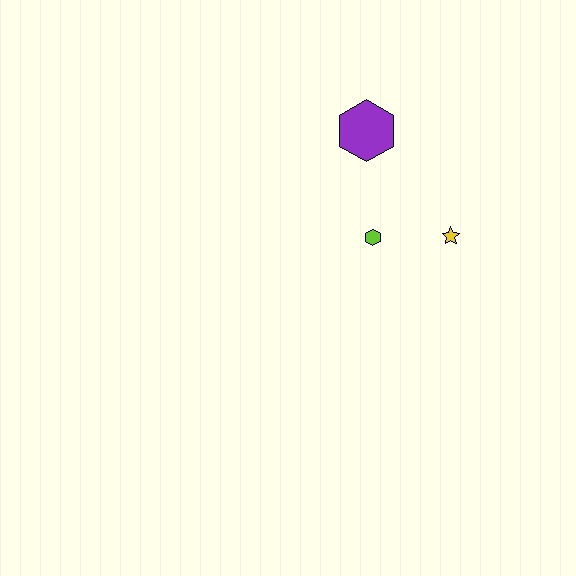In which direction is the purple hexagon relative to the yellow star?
The purple hexagon is above the yellow star.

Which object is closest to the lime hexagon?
The yellow star is closest to the lime hexagon.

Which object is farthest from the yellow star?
The purple hexagon is farthest from the yellow star.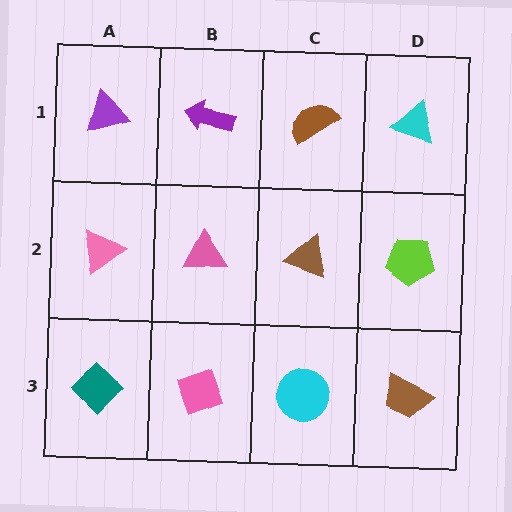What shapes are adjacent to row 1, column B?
A pink triangle (row 2, column B), a purple triangle (row 1, column A), a brown semicircle (row 1, column C).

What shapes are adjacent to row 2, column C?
A brown semicircle (row 1, column C), a cyan circle (row 3, column C), a pink triangle (row 2, column B), a lime pentagon (row 2, column D).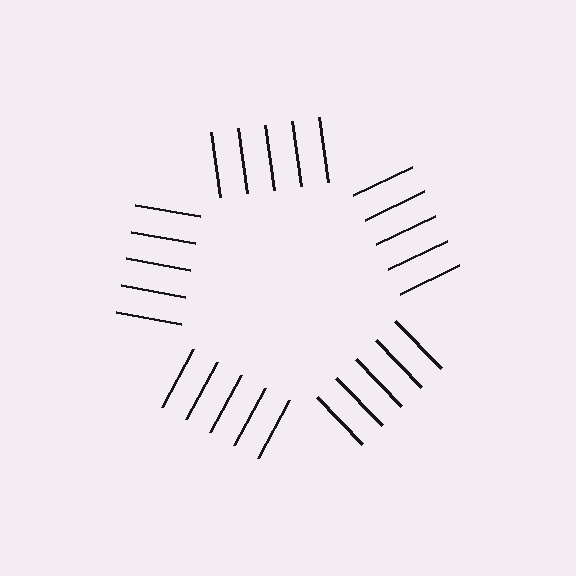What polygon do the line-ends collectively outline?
An illusory pentagon — the line segments terminate on its edges but no continuous stroke is drawn.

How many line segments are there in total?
25 — 5 along each of the 5 edges.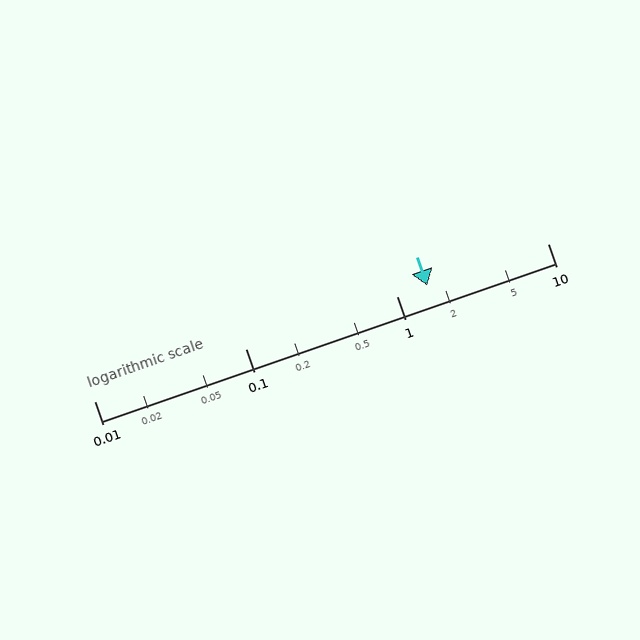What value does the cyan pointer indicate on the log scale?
The pointer indicates approximately 1.6.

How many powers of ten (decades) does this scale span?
The scale spans 3 decades, from 0.01 to 10.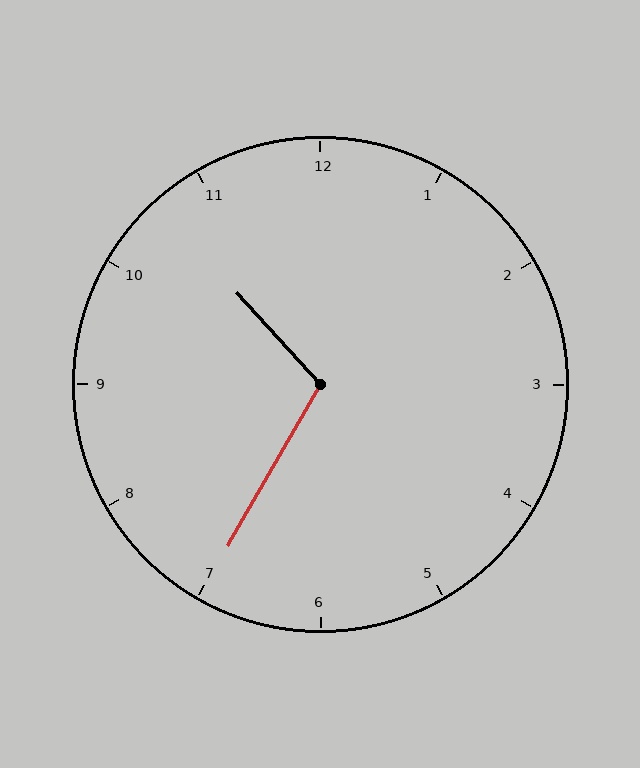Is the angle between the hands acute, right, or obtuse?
It is obtuse.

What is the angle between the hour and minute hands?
Approximately 108 degrees.